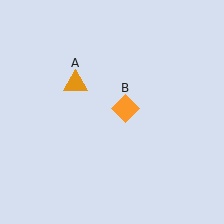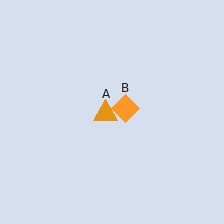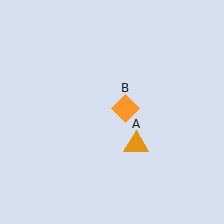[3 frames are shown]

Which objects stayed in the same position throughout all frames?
Orange diamond (object B) remained stationary.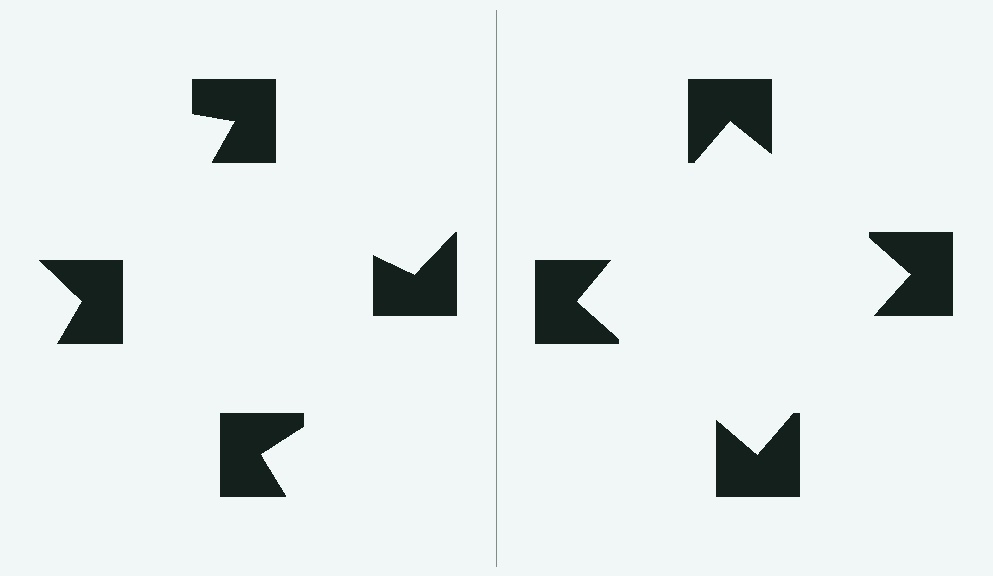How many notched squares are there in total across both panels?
8 — 4 on each side.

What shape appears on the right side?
An illusory square.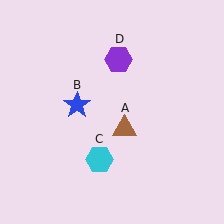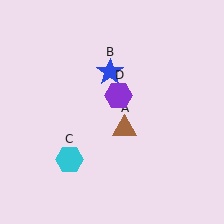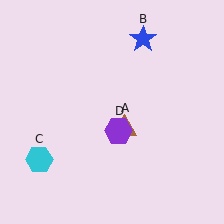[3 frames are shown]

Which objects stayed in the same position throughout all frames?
Brown triangle (object A) remained stationary.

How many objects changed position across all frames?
3 objects changed position: blue star (object B), cyan hexagon (object C), purple hexagon (object D).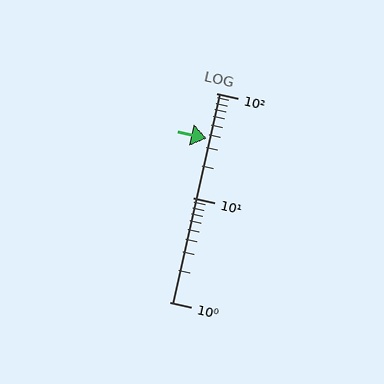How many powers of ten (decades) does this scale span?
The scale spans 2 decades, from 1 to 100.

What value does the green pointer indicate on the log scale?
The pointer indicates approximately 37.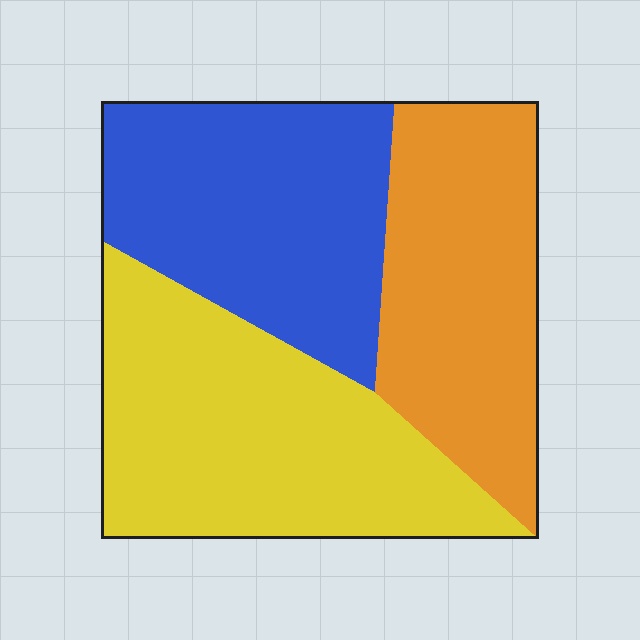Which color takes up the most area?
Yellow, at roughly 40%.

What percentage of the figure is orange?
Orange covers roughly 30% of the figure.